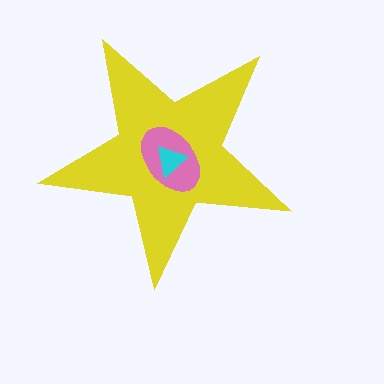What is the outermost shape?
The yellow star.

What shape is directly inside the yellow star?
The pink ellipse.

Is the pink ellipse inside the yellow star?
Yes.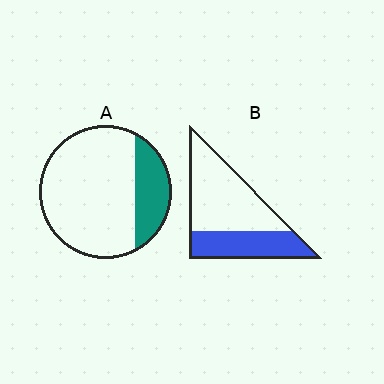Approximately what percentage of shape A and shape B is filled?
A is approximately 25% and B is approximately 35%.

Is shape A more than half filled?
No.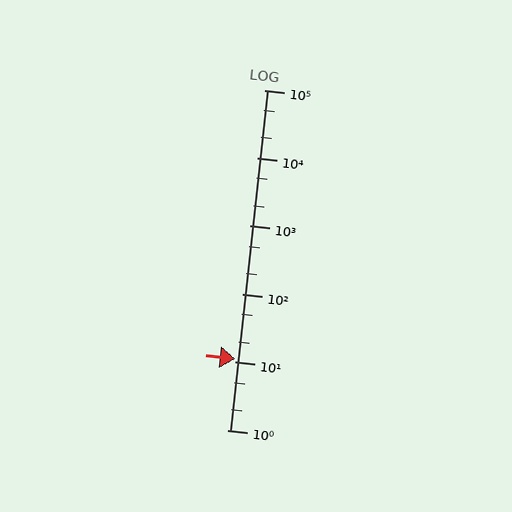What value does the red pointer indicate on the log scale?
The pointer indicates approximately 11.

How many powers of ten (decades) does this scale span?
The scale spans 5 decades, from 1 to 100000.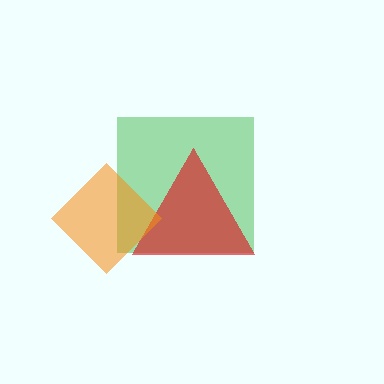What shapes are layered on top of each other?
The layered shapes are: a green square, a red triangle, an orange diamond.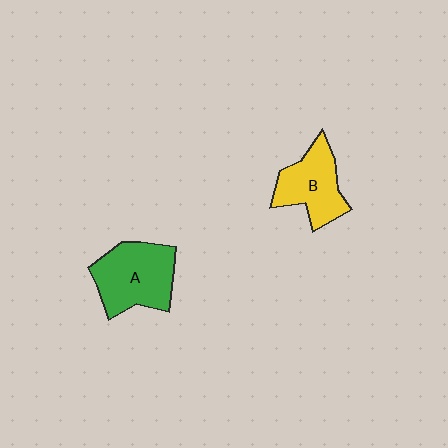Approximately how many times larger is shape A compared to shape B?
Approximately 1.2 times.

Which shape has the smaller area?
Shape B (yellow).